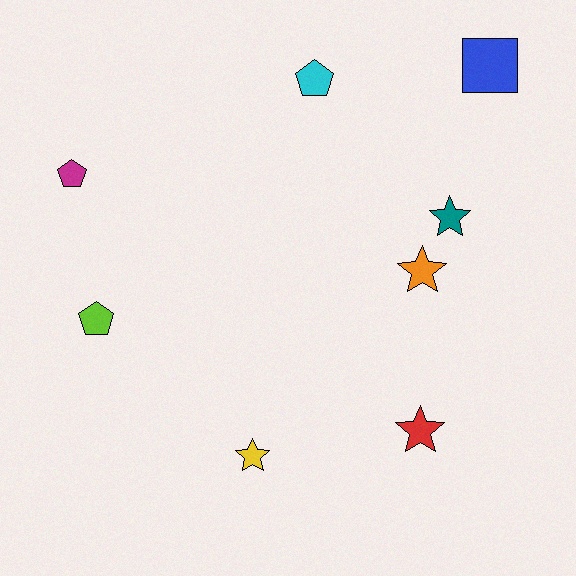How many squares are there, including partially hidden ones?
There is 1 square.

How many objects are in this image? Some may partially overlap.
There are 8 objects.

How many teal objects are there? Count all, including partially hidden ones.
There is 1 teal object.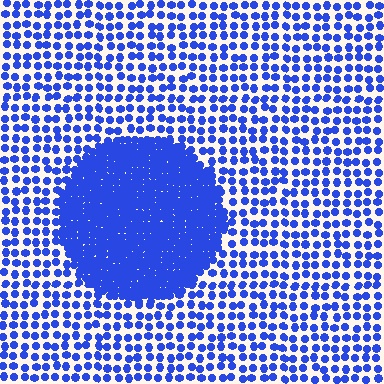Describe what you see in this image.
The image contains small blue elements arranged at two different densities. A circle-shaped region is visible where the elements are more densely packed than the surrounding area.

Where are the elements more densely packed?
The elements are more densely packed inside the circle boundary.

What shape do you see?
I see a circle.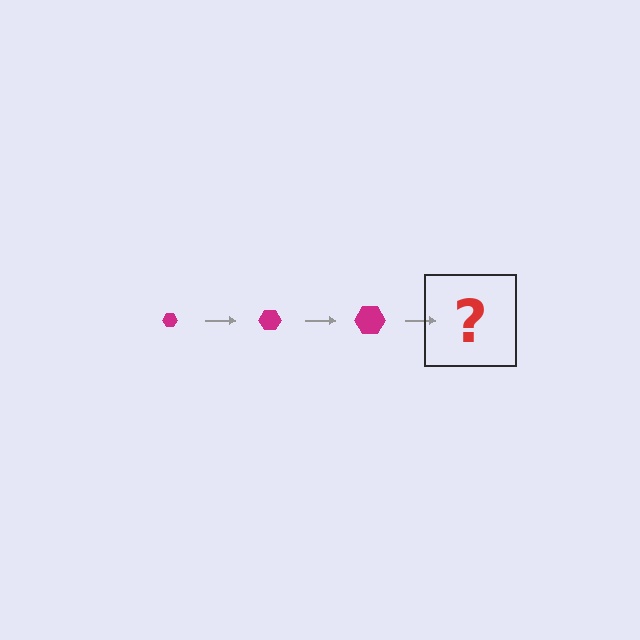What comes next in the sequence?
The next element should be a magenta hexagon, larger than the previous one.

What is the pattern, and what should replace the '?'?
The pattern is that the hexagon gets progressively larger each step. The '?' should be a magenta hexagon, larger than the previous one.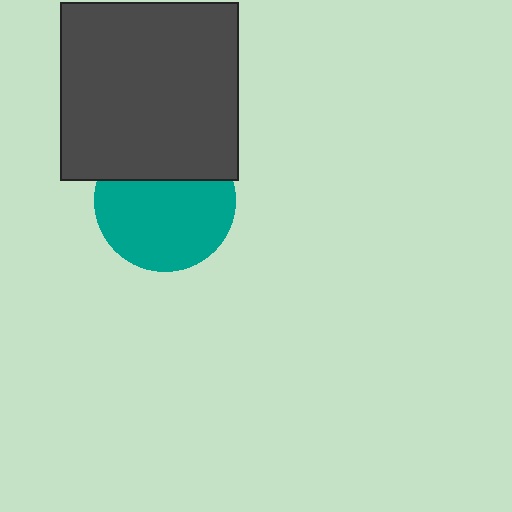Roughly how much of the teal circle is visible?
Most of it is visible (roughly 67%).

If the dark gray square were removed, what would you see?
You would see the complete teal circle.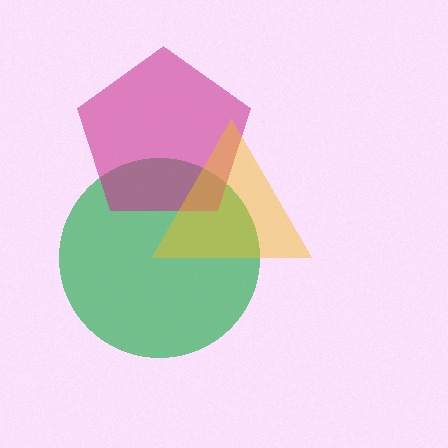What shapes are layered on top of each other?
The layered shapes are: a green circle, a magenta pentagon, a yellow triangle.